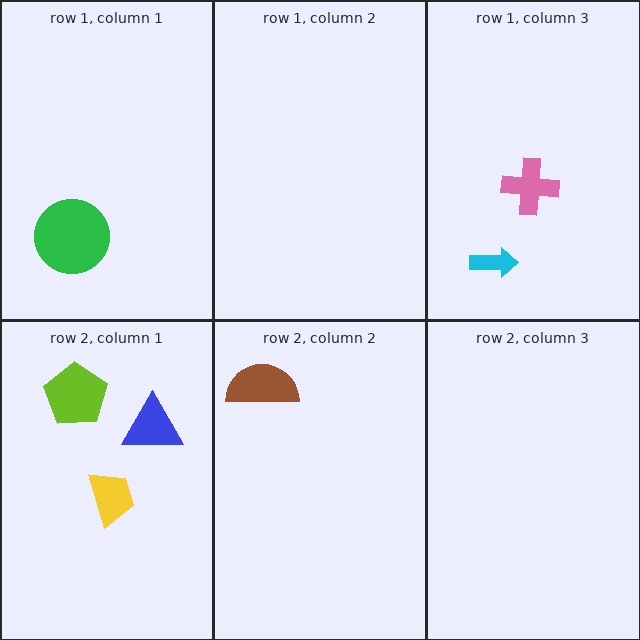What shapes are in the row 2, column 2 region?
The brown semicircle.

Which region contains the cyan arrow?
The row 1, column 3 region.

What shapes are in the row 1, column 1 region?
The green circle.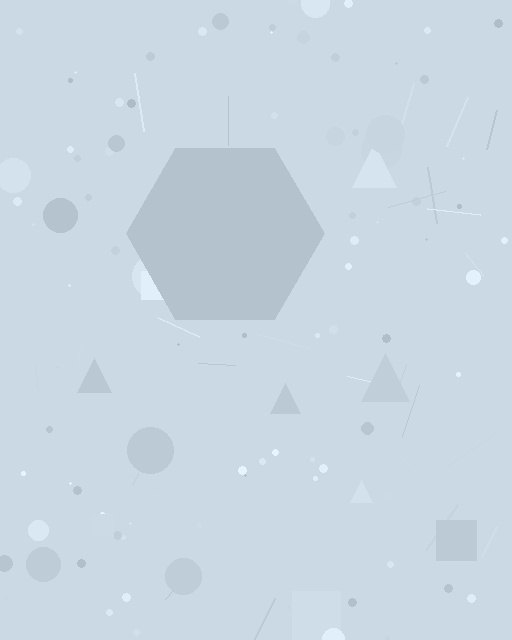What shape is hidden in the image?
A hexagon is hidden in the image.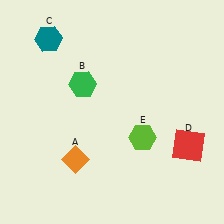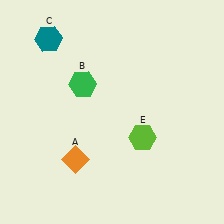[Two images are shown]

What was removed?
The red square (D) was removed in Image 2.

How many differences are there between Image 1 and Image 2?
There is 1 difference between the two images.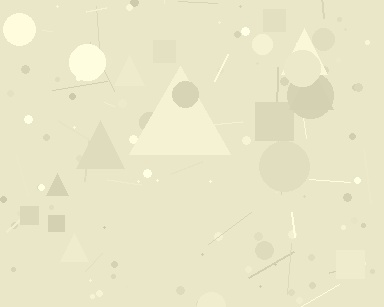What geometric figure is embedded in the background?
A triangle is embedded in the background.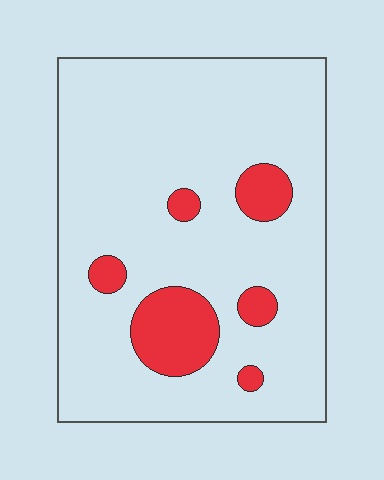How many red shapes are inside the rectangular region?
6.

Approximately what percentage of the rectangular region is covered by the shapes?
Approximately 15%.